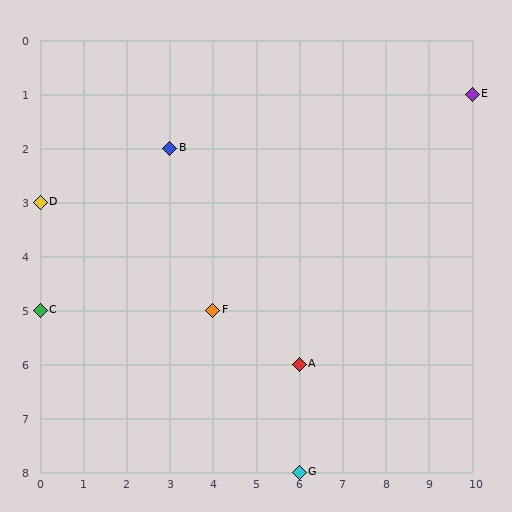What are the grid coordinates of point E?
Point E is at grid coordinates (10, 1).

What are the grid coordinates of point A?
Point A is at grid coordinates (6, 6).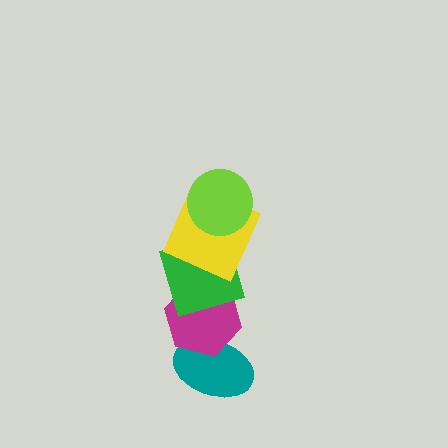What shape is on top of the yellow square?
The lime circle is on top of the yellow square.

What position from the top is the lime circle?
The lime circle is 1st from the top.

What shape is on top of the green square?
The yellow square is on top of the green square.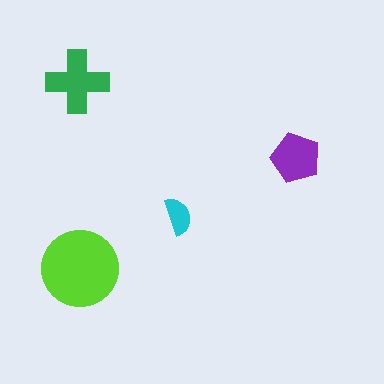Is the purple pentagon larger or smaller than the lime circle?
Smaller.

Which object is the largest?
The lime circle.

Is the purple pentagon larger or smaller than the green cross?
Smaller.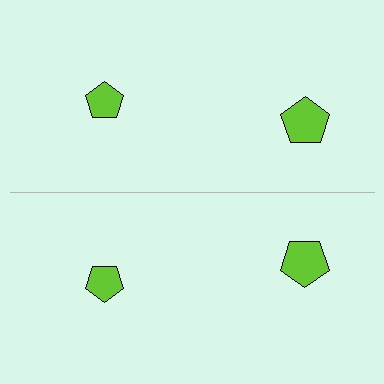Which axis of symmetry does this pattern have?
The pattern has a horizontal axis of symmetry running through the center of the image.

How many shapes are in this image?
There are 4 shapes in this image.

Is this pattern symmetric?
Yes, this pattern has bilateral (reflection) symmetry.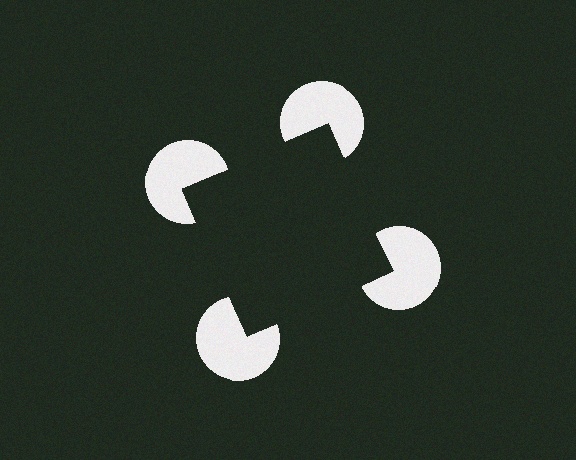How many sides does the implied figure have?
4 sides.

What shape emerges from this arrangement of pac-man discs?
An illusory square — its edges are inferred from the aligned wedge cuts in the pac-man discs, not physically drawn.